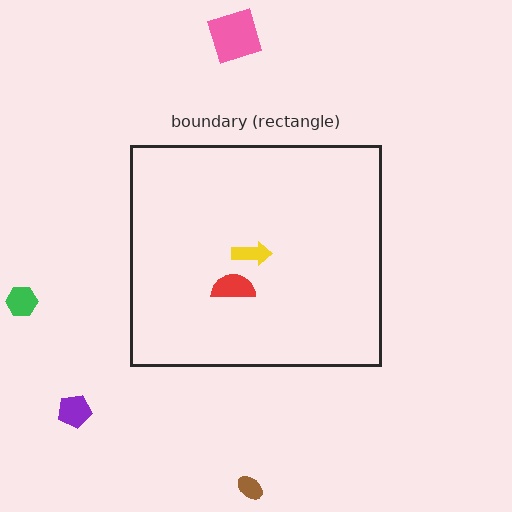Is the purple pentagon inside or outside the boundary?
Outside.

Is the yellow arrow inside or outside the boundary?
Inside.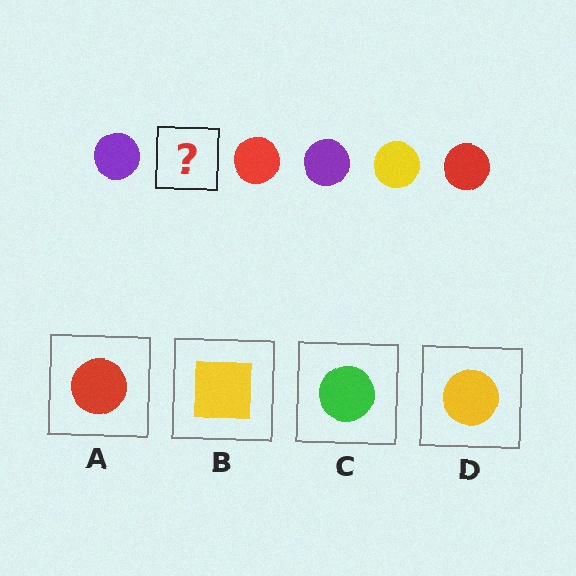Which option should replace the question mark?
Option D.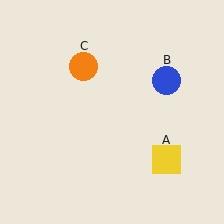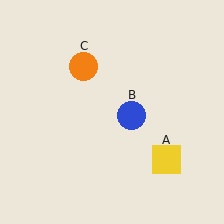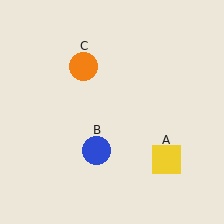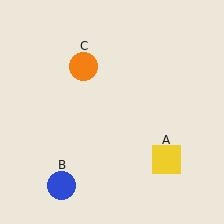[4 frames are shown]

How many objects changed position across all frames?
1 object changed position: blue circle (object B).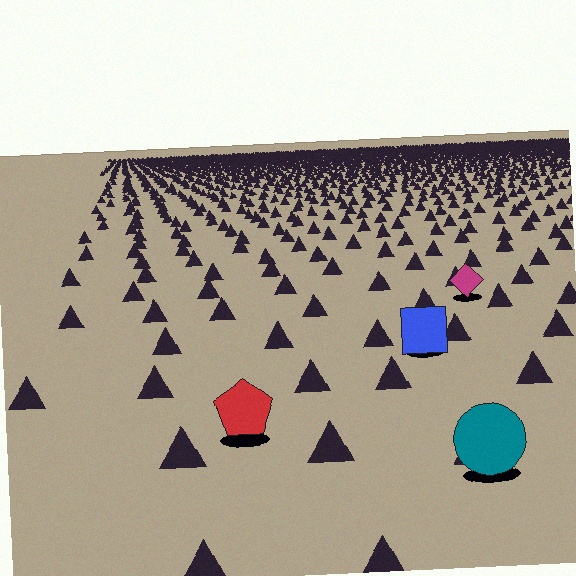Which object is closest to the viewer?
The teal circle is closest. The texture marks near it are larger and more spread out.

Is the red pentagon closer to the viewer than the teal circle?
No. The teal circle is closer — you can tell from the texture gradient: the ground texture is coarser near it.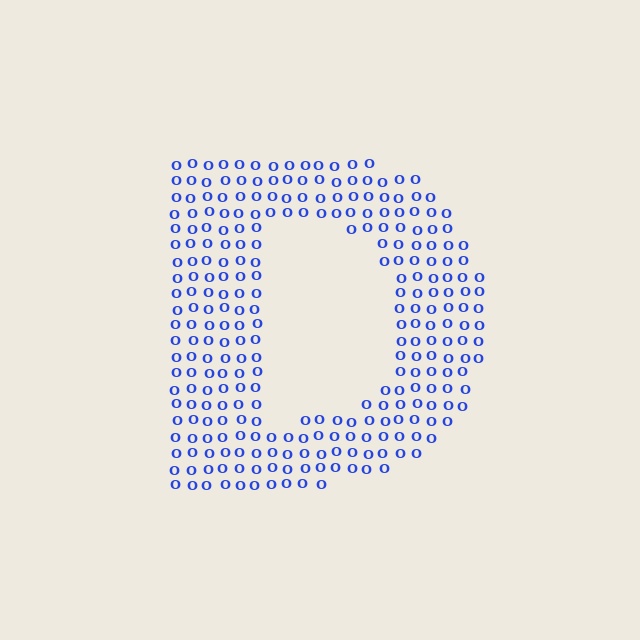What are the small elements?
The small elements are letter O's.